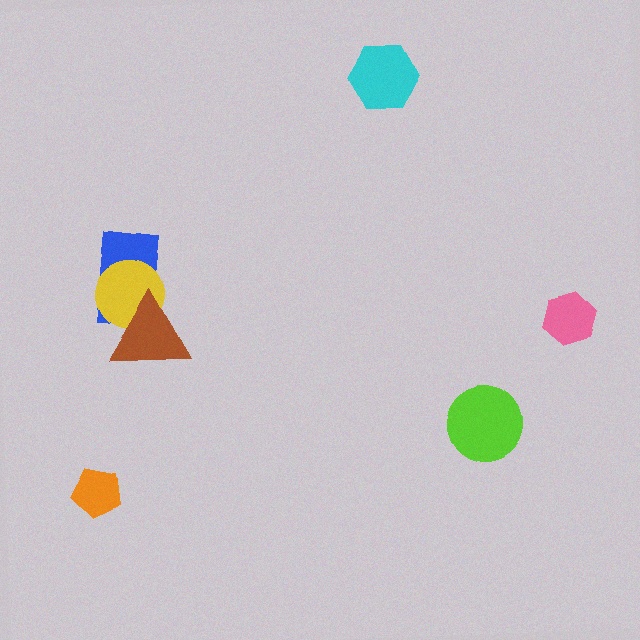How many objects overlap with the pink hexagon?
0 objects overlap with the pink hexagon.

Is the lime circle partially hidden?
No, no other shape covers it.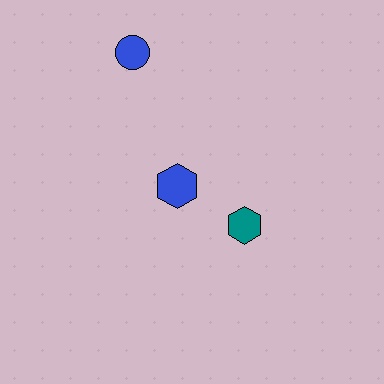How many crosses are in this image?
There are no crosses.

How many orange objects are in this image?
There are no orange objects.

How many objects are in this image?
There are 3 objects.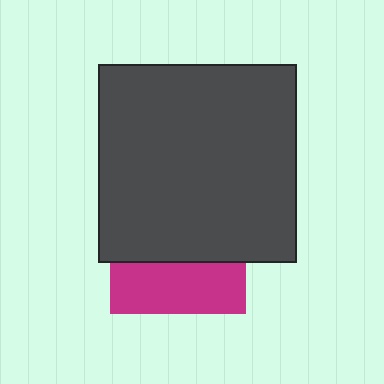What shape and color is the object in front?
The object in front is a dark gray square.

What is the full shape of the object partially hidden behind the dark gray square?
The partially hidden object is a magenta square.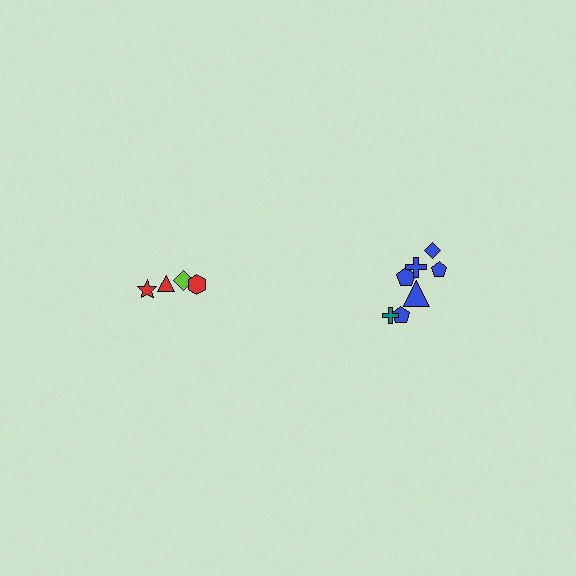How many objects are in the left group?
There are 4 objects.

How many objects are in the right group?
There are 7 objects.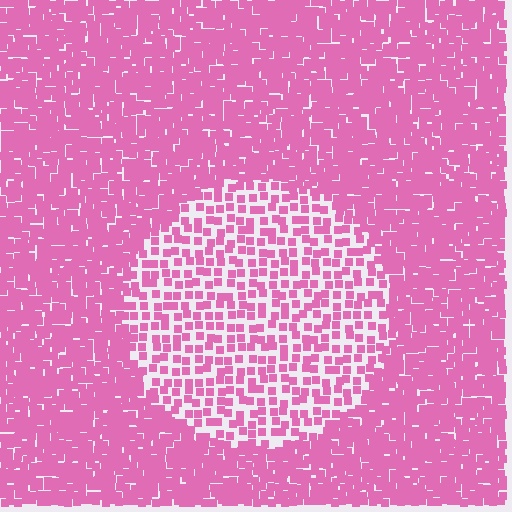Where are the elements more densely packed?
The elements are more densely packed outside the circle boundary.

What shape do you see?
I see a circle.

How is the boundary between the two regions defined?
The boundary is defined by a change in element density (approximately 2.2x ratio). All elements are the same color, size, and shape.